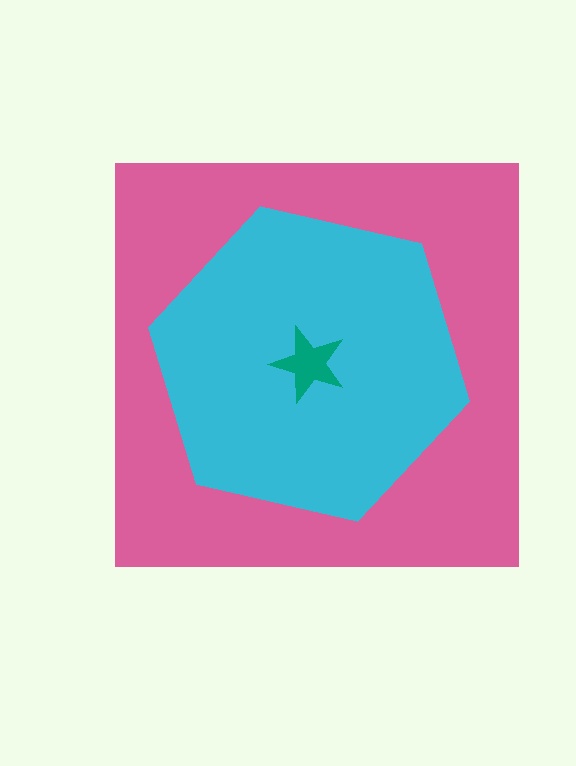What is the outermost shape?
The pink square.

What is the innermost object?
The teal star.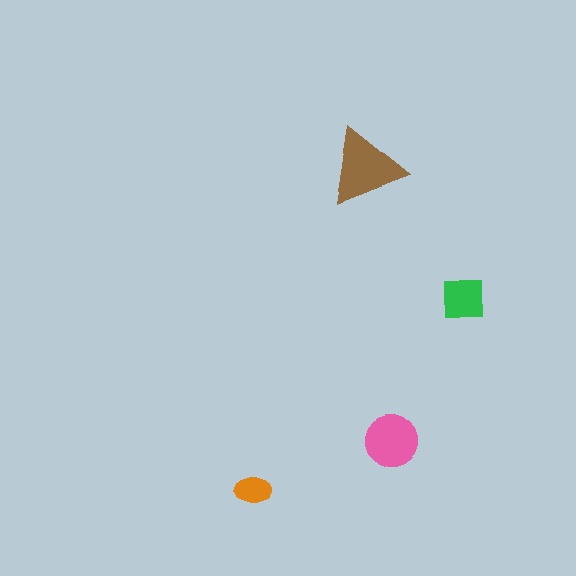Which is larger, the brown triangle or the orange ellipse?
The brown triangle.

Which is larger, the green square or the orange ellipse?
The green square.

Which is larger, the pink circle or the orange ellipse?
The pink circle.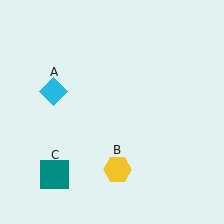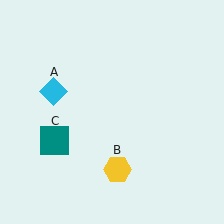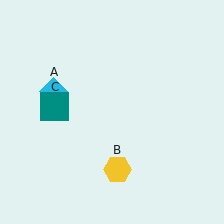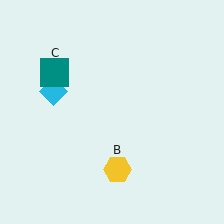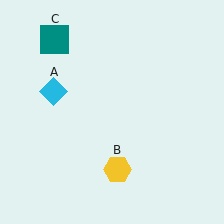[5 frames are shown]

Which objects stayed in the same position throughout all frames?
Cyan diamond (object A) and yellow hexagon (object B) remained stationary.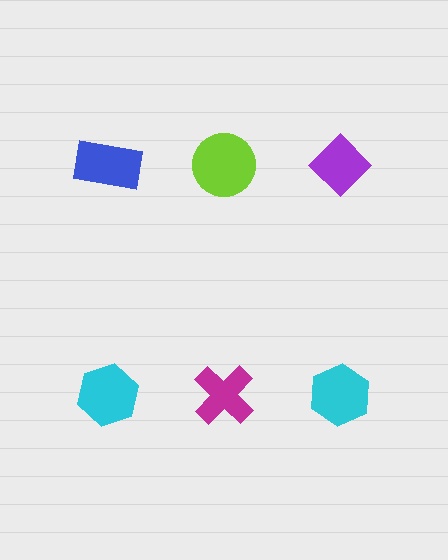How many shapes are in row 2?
3 shapes.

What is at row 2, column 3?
A cyan hexagon.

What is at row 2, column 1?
A cyan hexagon.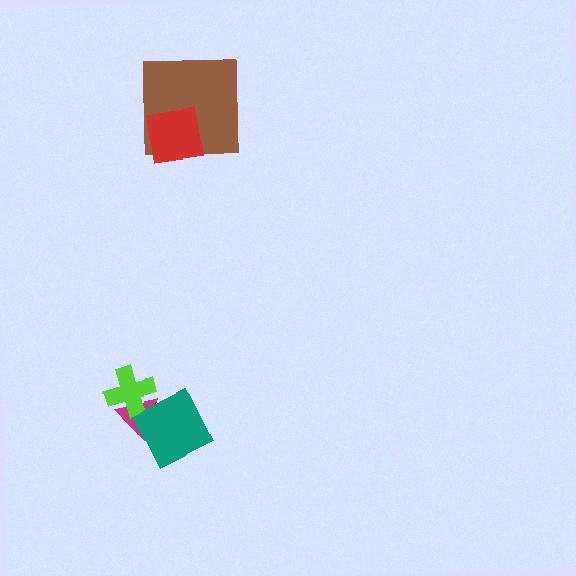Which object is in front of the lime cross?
The teal diamond is in front of the lime cross.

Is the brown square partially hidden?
Yes, it is partially covered by another shape.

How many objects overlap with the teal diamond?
2 objects overlap with the teal diamond.